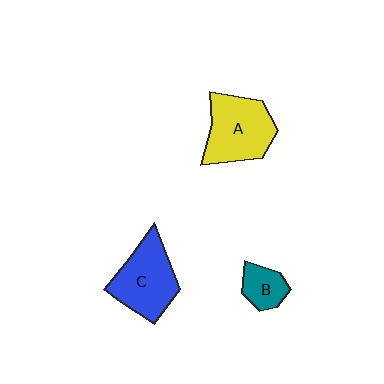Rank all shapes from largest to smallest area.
From largest to smallest: A (yellow), C (blue), B (teal).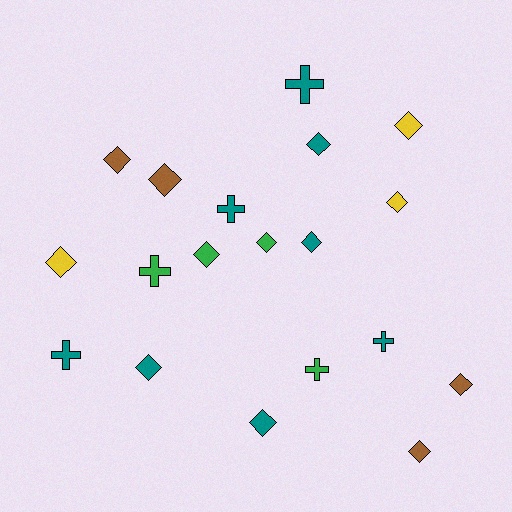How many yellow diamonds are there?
There are 3 yellow diamonds.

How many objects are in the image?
There are 19 objects.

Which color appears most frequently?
Teal, with 8 objects.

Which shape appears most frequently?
Diamond, with 13 objects.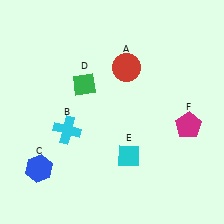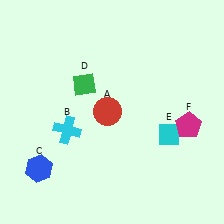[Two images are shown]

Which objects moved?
The objects that moved are: the red circle (A), the cyan diamond (E).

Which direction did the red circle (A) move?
The red circle (A) moved down.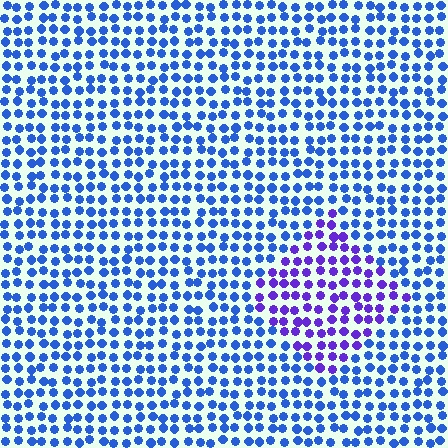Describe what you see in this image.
The image is filled with small blue elements in a uniform arrangement. A diamond-shaped region is visible where the elements are tinted to a slightly different hue, forming a subtle color boundary.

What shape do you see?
I see a diamond.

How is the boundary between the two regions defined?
The boundary is defined purely by a slight shift in hue (about 40 degrees). Spacing, size, and orientation are identical on both sides.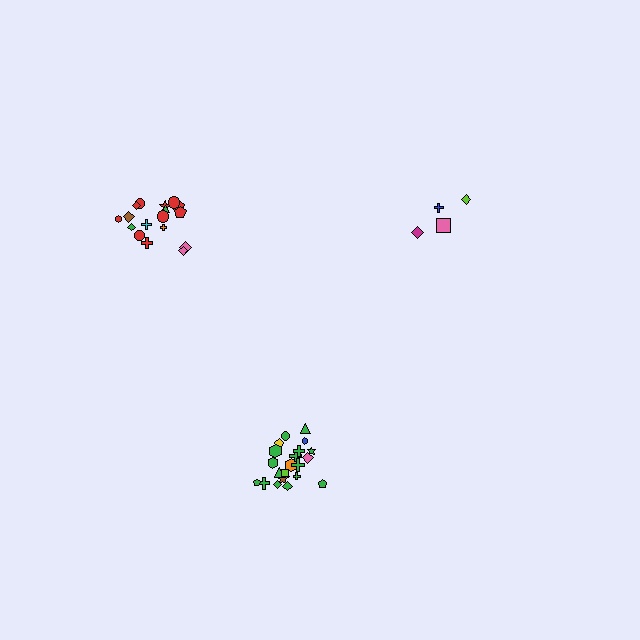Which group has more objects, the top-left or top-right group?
The top-left group.